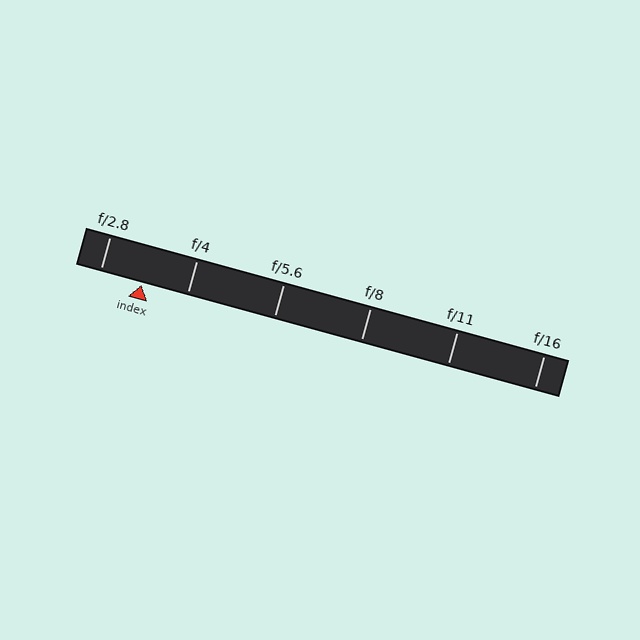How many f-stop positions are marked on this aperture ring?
There are 6 f-stop positions marked.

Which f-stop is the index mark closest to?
The index mark is closest to f/2.8.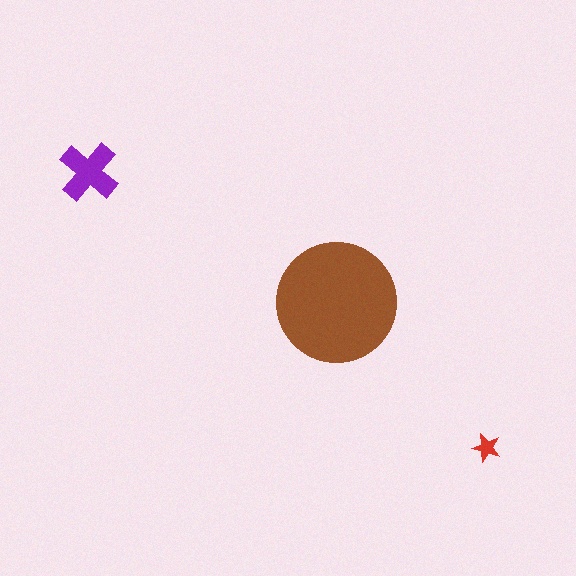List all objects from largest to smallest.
The brown circle, the purple cross, the red star.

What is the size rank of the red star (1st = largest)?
3rd.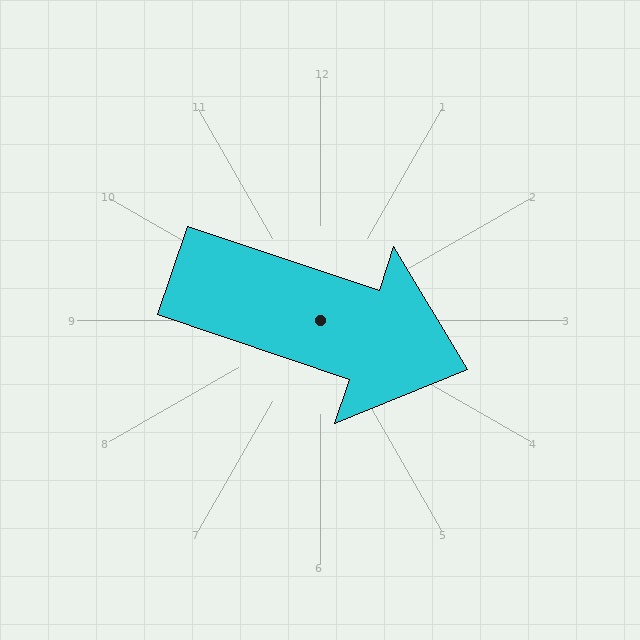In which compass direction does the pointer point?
East.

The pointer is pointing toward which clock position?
Roughly 4 o'clock.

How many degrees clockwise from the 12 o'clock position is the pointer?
Approximately 109 degrees.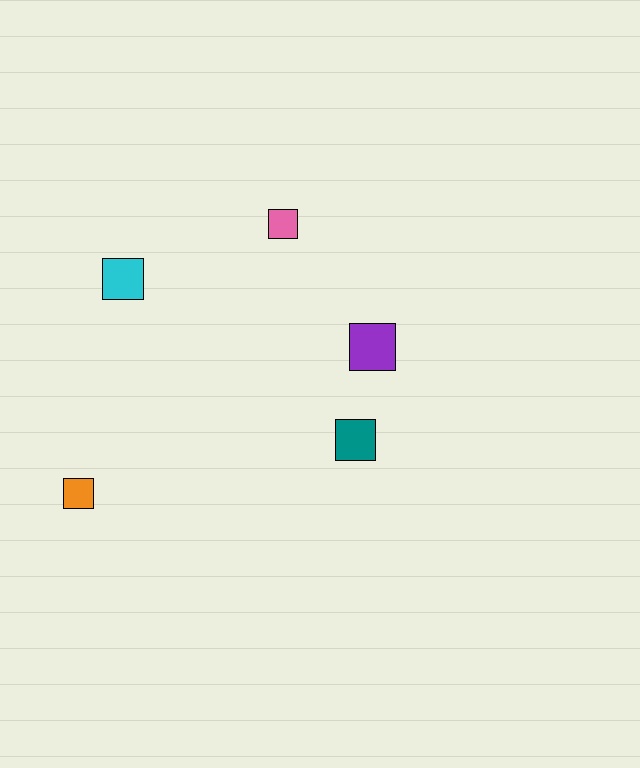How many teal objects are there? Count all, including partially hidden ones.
There is 1 teal object.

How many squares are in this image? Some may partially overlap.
There are 5 squares.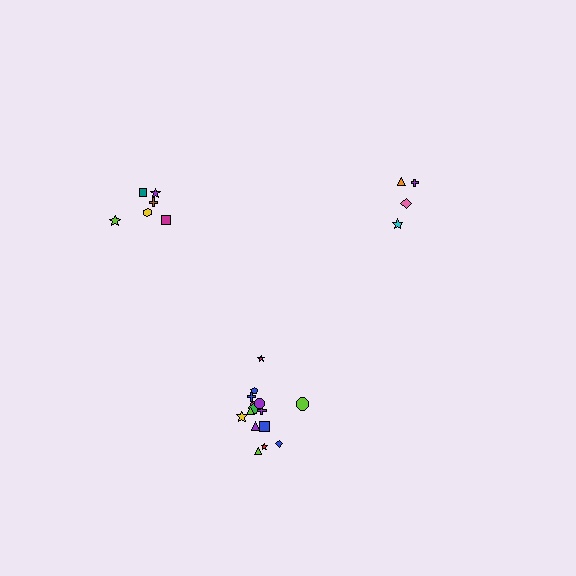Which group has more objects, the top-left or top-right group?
The top-left group.